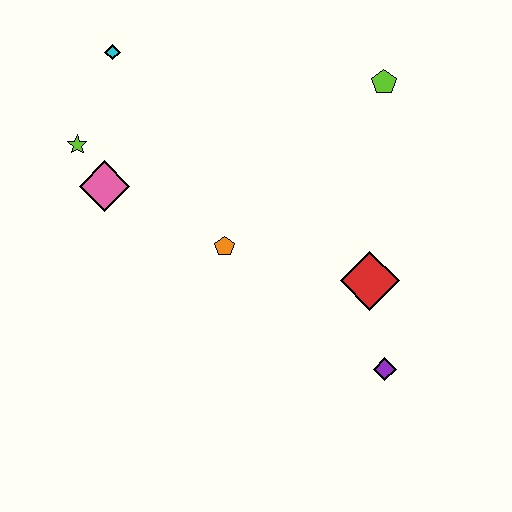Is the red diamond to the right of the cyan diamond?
Yes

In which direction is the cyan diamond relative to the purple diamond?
The cyan diamond is above the purple diamond.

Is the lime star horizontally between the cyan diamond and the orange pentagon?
No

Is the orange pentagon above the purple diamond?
Yes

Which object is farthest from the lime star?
The purple diamond is farthest from the lime star.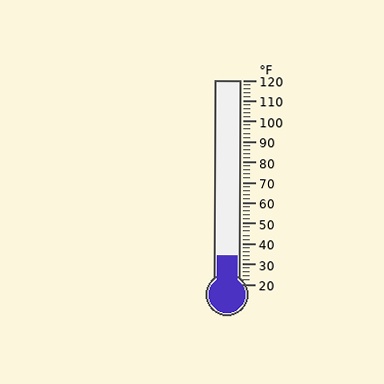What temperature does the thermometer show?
The thermometer shows approximately 34°F.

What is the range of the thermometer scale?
The thermometer scale ranges from 20°F to 120°F.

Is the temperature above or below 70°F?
The temperature is below 70°F.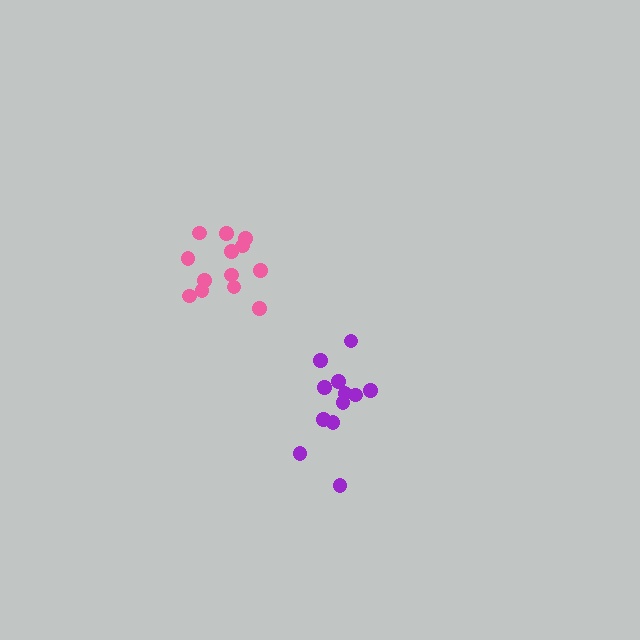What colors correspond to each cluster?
The clusters are colored: purple, pink.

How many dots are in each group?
Group 1: 12 dots, Group 2: 13 dots (25 total).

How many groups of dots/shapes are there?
There are 2 groups.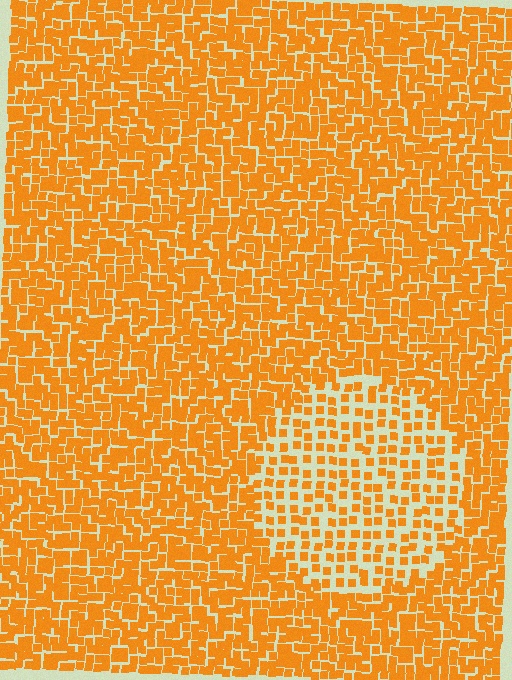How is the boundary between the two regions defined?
The boundary is defined by a change in element density (approximately 2.0x ratio). All elements are the same color, size, and shape.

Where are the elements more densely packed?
The elements are more densely packed outside the circle boundary.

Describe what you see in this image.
The image contains small orange elements arranged at two different densities. A circle-shaped region is visible where the elements are less densely packed than the surrounding area.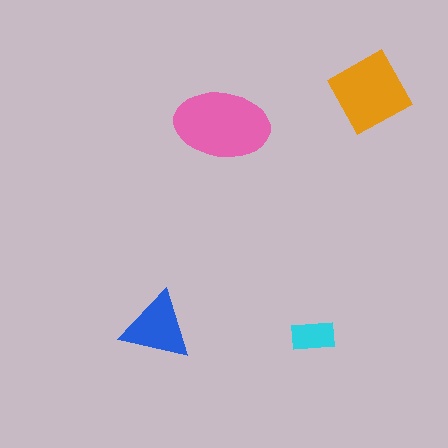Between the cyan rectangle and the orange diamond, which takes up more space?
The orange diamond.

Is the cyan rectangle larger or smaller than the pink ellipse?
Smaller.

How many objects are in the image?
There are 4 objects in the image.